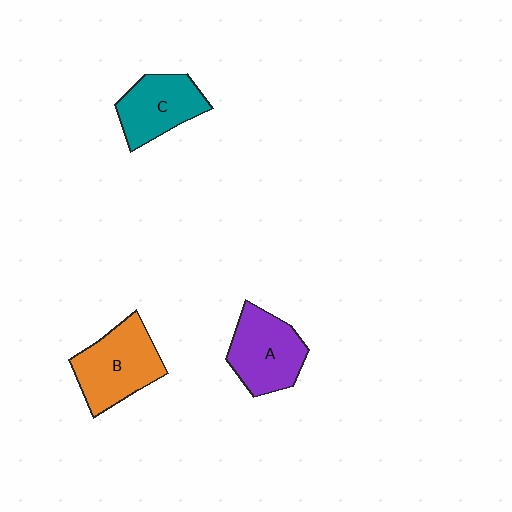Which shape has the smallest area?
Shape C (teal).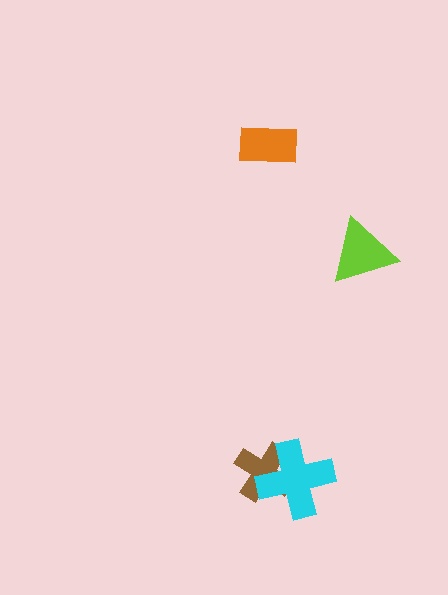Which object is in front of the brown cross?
The cyan cross is in front of the brown cross.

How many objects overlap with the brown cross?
1 object overlaps with the brown cross.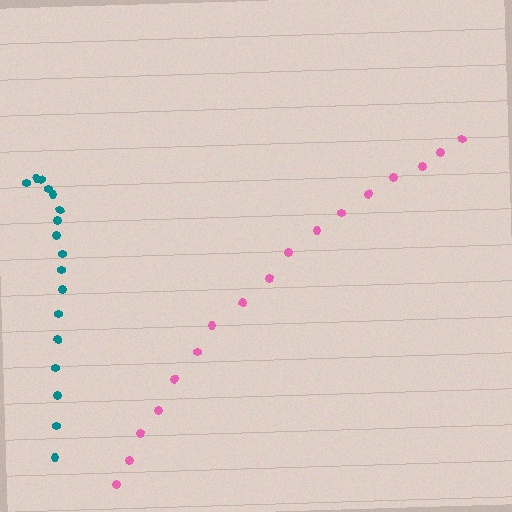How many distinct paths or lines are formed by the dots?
There are 2 distinct paths.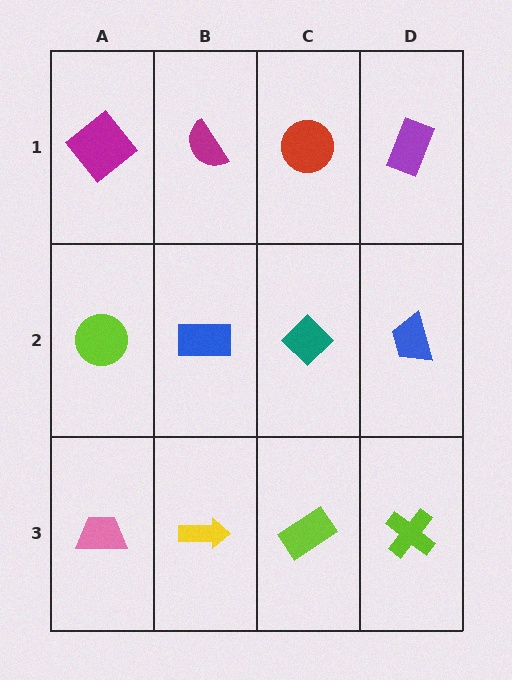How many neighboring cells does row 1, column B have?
3.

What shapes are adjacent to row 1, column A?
A lime circle (row 2, column A), a magenta semicircle (row 1, column B).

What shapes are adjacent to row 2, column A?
A magenta diamond (row 1, column A), a pink trapezoid (row 3, column A), a blue rectangle (row 2, column B).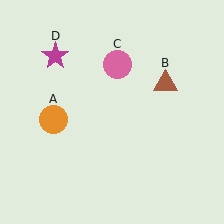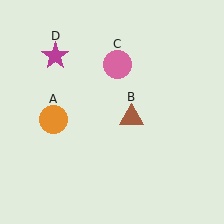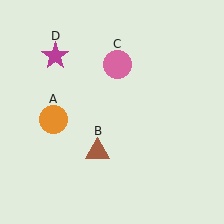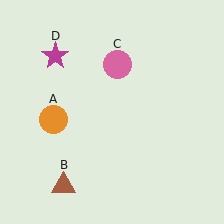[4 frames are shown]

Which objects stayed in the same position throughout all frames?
Orange circle (object A) and pink circle (object C) and magenta star (object D) remained stationary.